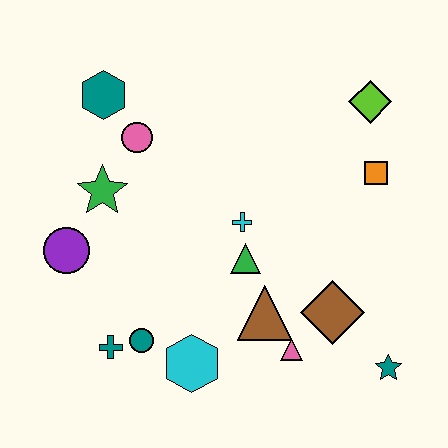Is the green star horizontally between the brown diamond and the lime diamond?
No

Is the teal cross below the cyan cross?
Yes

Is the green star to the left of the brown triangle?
Yes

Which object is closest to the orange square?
The lime diamond is closest to the orange square.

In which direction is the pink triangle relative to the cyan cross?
The pink triangle is below the cyan cross.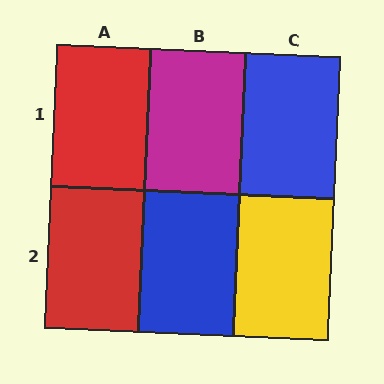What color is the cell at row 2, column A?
Red.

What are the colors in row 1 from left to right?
Red, magenta, blue.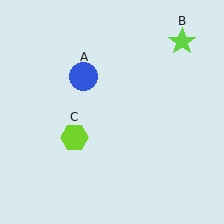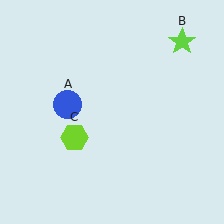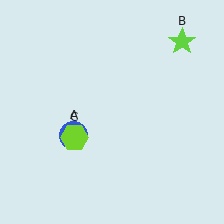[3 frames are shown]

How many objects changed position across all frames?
1 object changed position: blue circle (object A).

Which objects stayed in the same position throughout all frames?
Lime star (object B) and lime hexagon (object C) remained stationary.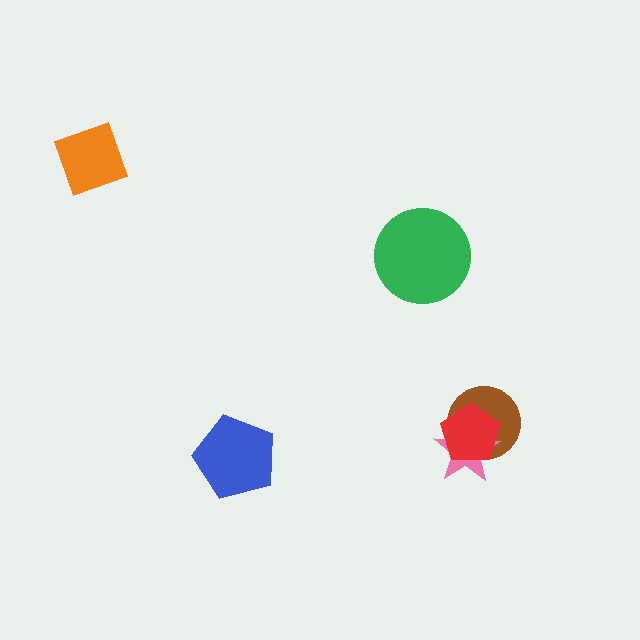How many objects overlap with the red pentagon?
2 objects overlap with the red pentagon.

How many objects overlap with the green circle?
0 objects overlap with the green circle.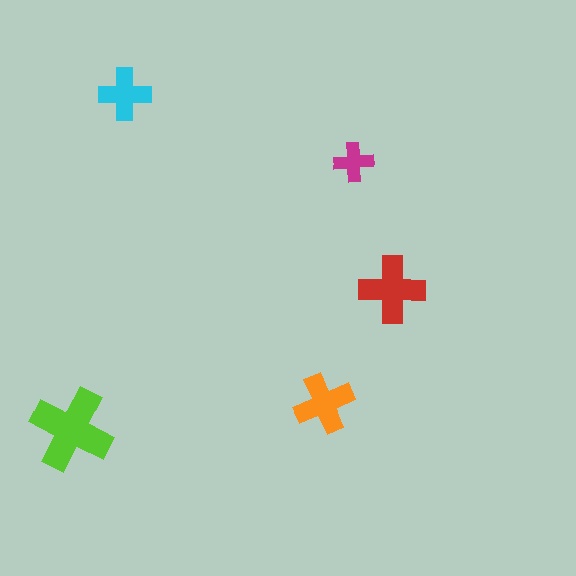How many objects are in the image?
There are 5 objects in the image.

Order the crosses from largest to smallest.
the lime one, the red one, the orange one, the cyan one, the magenta one.